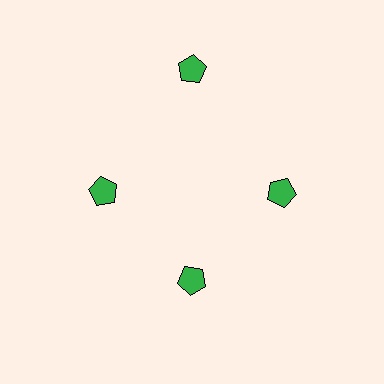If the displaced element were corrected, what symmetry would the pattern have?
It would have 4-fold rotational symmetry — the pattern would map onto itself every 90 degrees.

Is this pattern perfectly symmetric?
No. The 4 green pentagons are arranged in a ring, but one element near the 12 o'clock position is pushed outward from the center, breaking the 4-fold rotational symmetry.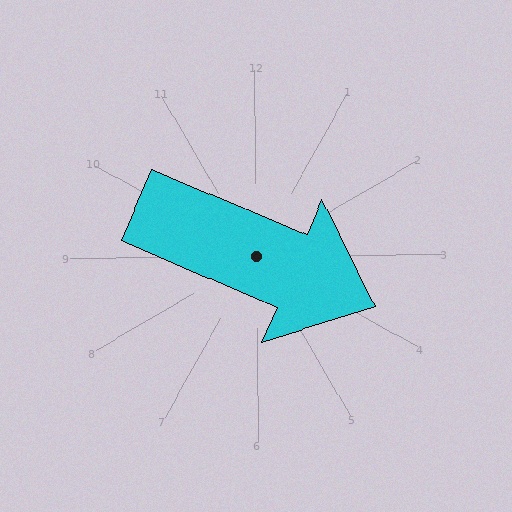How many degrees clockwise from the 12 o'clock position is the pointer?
Approximately 114 degrees.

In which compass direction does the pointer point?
Southeast.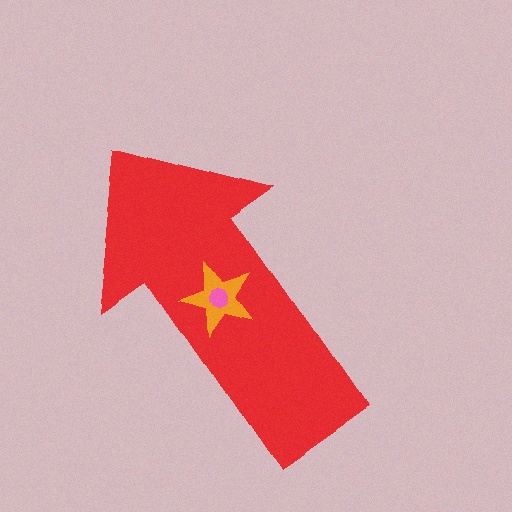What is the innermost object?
The pink circle.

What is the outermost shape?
The red arrow.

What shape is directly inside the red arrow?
The orange star.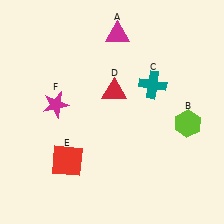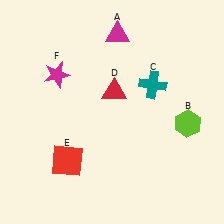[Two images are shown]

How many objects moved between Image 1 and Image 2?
1 object moved between the two images.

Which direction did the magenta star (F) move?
The magenta star (F) moved up.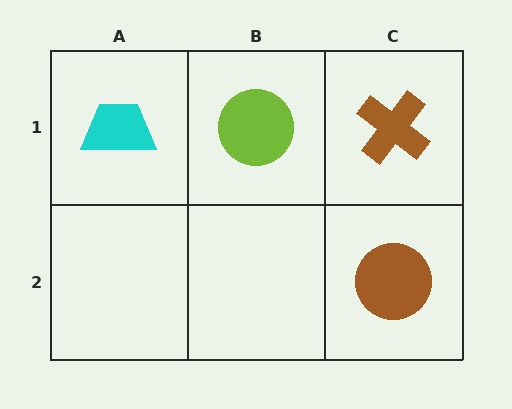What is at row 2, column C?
A brown circle.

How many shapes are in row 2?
1 shape.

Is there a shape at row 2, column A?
No, that cell is empty.